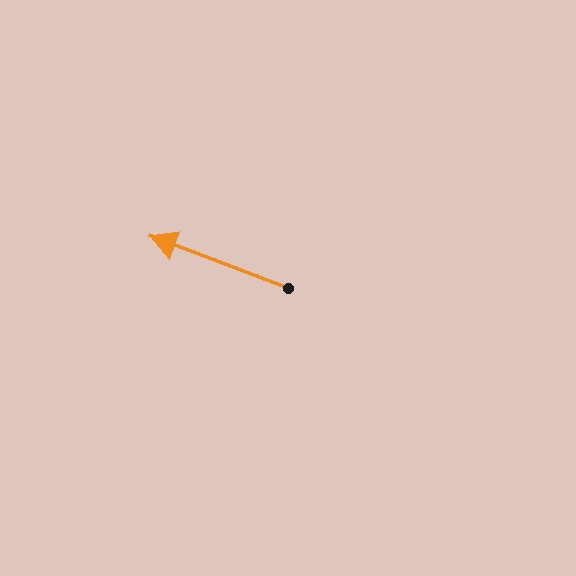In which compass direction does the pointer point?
West.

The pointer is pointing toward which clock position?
Roughly 10 o'clock.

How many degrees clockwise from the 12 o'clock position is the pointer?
Approximately 291 degrees.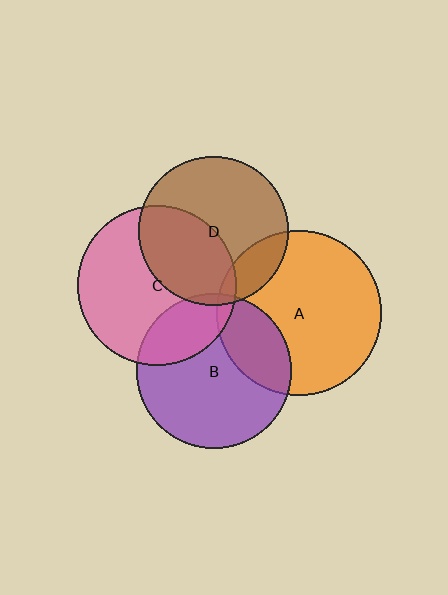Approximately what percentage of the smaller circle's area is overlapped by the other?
Approximately 40%.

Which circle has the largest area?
Circle A (orange).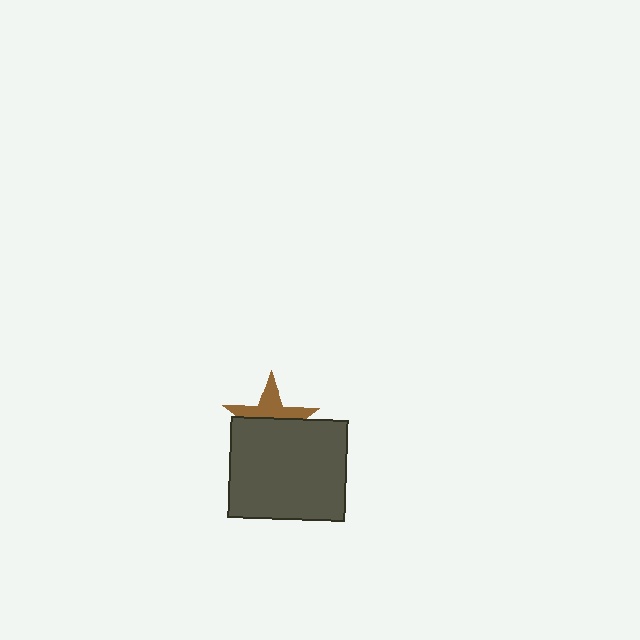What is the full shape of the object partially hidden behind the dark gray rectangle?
The partially hidden object is a brown star.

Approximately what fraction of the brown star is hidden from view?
Roughly 55% of the brown star is hidden behind the dark gray rectangle.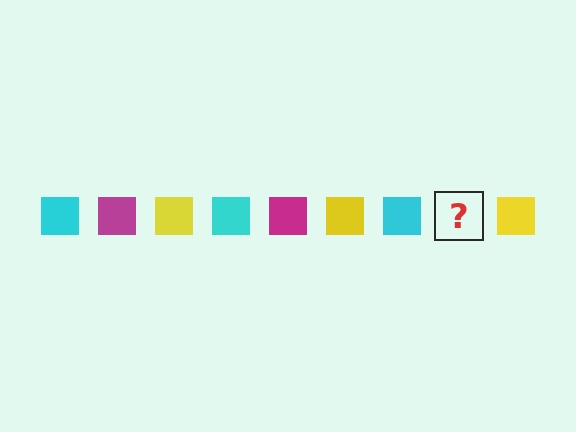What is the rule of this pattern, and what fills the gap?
The rule is that the pattern cycles through cyan, magenta, yellow squares. The gap should be filled with a magenta square.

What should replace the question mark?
The question mark should be replaced with a magenta square.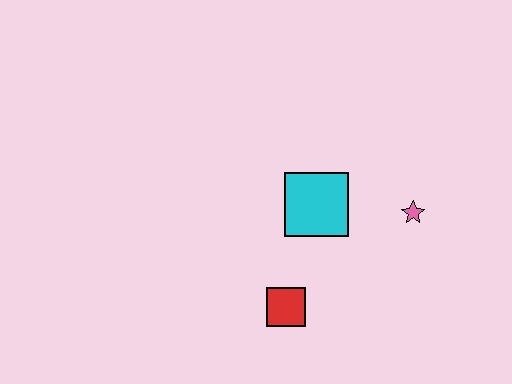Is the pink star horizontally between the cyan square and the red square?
No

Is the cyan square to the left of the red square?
No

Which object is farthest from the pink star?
The red square is farthest from the pink star.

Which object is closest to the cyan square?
The pink star is closest to the cyan square.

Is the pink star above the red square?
Yes